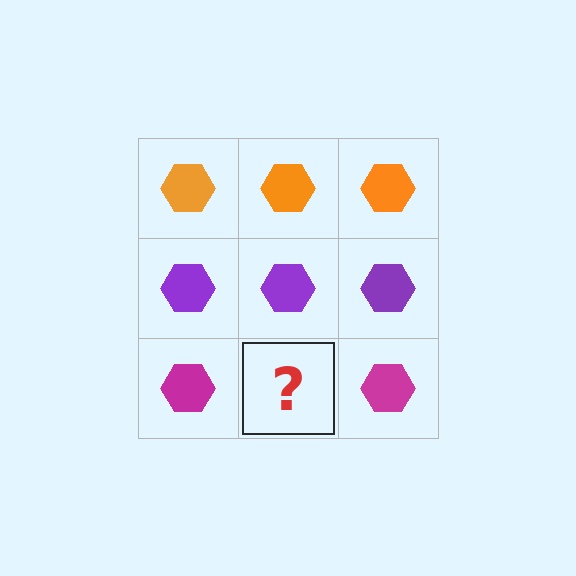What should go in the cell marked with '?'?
The missing cell should contain a magenta hexagon.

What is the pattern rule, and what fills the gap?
The rule is that each row has a consistent color. The gap should be filled with a magenta hexagon.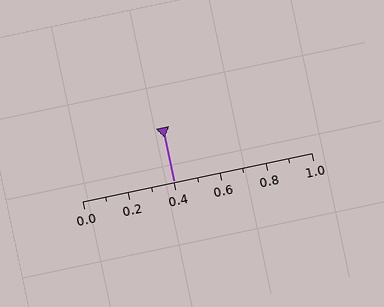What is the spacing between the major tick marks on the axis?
The major ticks are spaced 0.2 apart.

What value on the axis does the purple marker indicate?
The marker indicates approximately 0.4.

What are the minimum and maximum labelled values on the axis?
The axis runs from 0.0 to 1.0.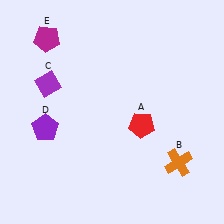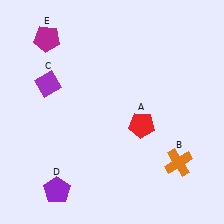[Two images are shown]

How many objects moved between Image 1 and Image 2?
1 object moved between the two images.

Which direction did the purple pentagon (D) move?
The purple pentagon (D) moved down.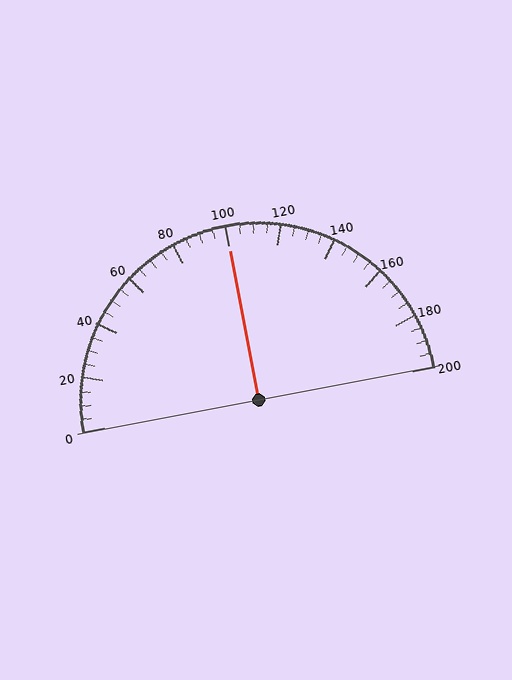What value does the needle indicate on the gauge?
The needle indicates approximately 100.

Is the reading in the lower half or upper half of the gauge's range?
The reading is in the upper half of the range (0 to 200).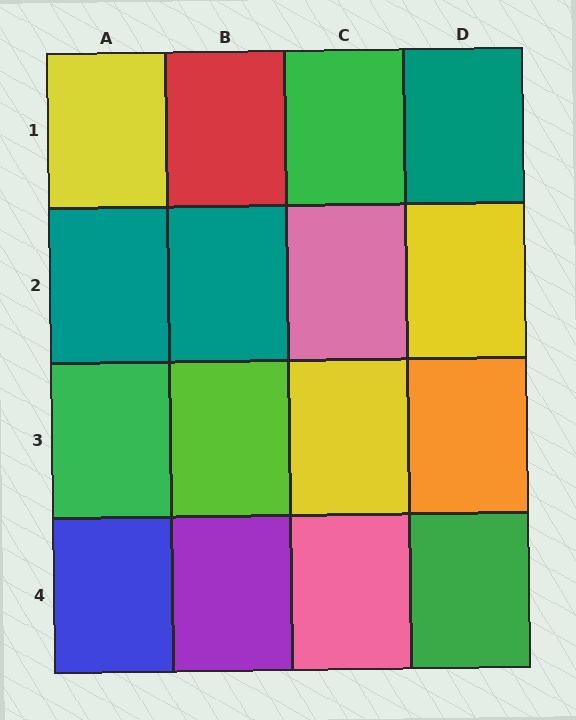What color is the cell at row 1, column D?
Teal.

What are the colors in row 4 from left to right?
Blue, purple, pink, green.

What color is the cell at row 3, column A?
Green.